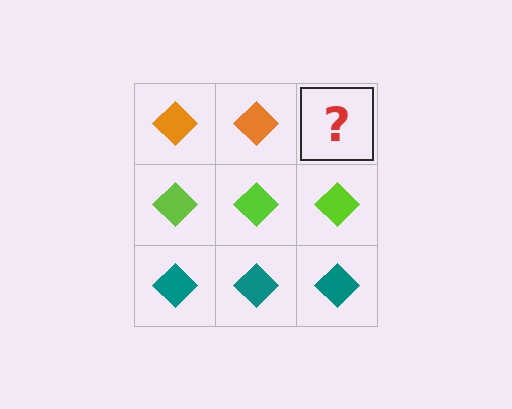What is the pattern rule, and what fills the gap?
The rule is that each row has a consistent color. The gap should be filled with an orange diamond.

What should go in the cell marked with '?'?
The missing cell should contain an orange diamond.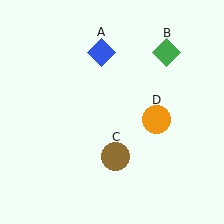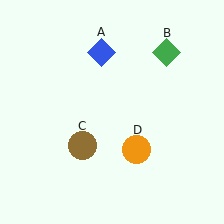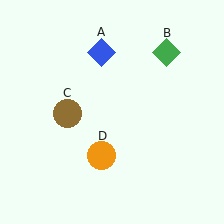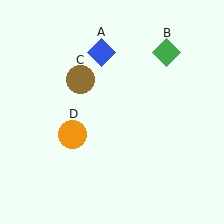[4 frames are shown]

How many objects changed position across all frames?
2 objects changed position: brown circle (object C), orange circle (object D).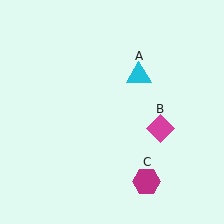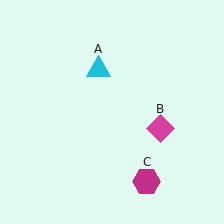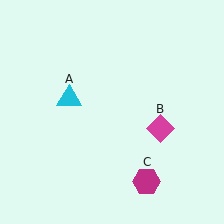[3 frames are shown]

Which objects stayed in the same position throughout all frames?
Magenta diamond (object B) and magenta hexagon (object C) remained stationary.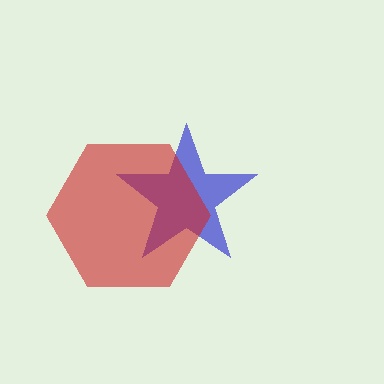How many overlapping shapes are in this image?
There are 2 overlapping shapes in the image.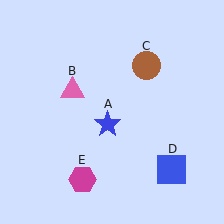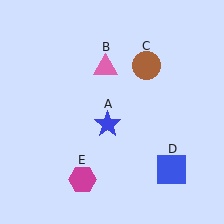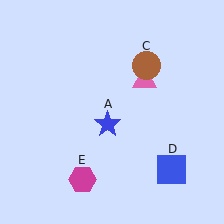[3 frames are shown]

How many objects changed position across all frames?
1 object changed position: pink triangle (object B).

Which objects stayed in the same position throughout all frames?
Blue star (object A) and brown circle (object C) and blue square (object D) and magenta hexagon (object E) remained stationary.